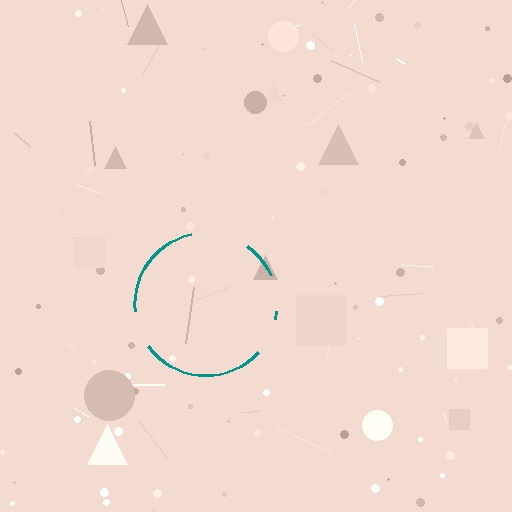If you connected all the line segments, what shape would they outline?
They would outline a circle.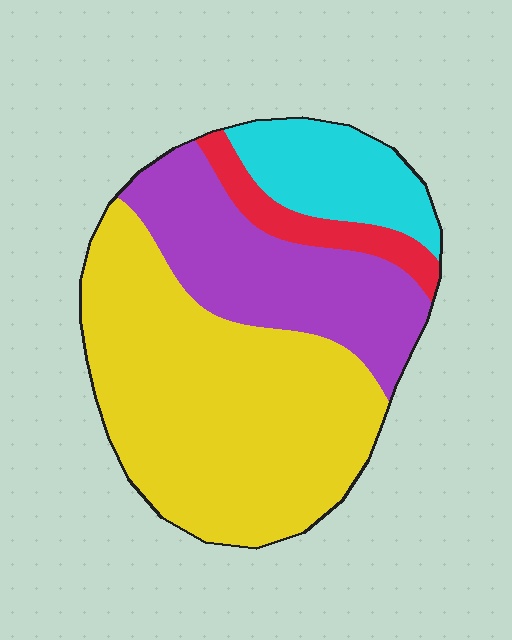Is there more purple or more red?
Purple.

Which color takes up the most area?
Yellow, at roughly 50%.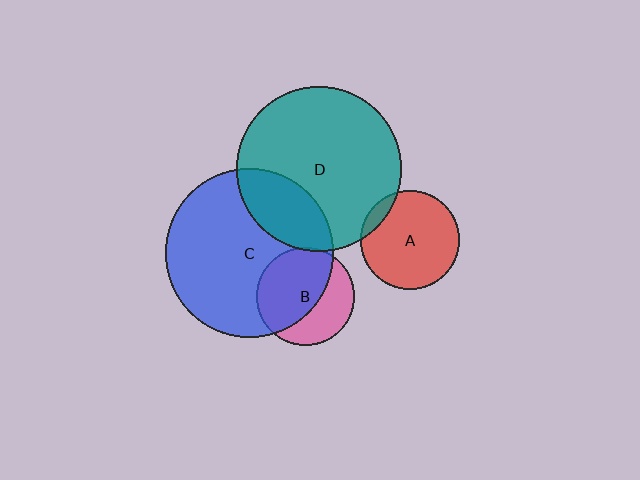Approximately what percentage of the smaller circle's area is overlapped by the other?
Approximately 10%.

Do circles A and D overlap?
Yes.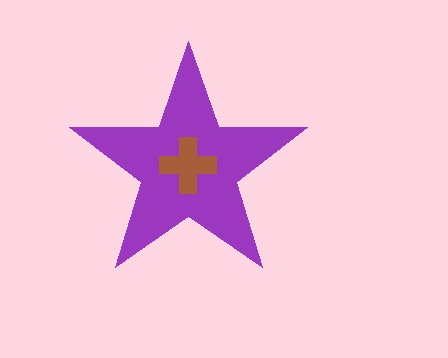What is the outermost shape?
The purple star.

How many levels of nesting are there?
2.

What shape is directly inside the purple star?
The brown cross.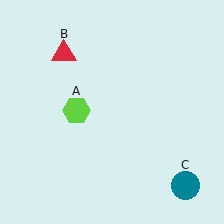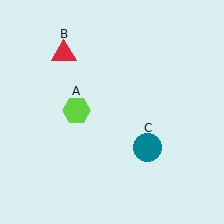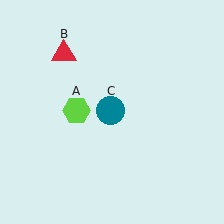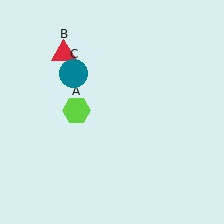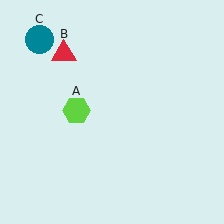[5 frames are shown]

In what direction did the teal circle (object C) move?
The teal circle (object C) moved up and to the left.